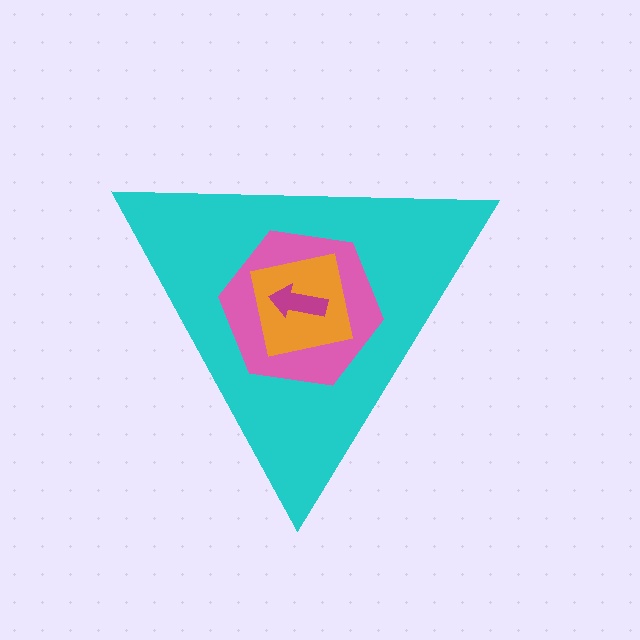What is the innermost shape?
The magenta arrow.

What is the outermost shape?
The cyan triangle.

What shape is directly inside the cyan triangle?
The pink hexagon.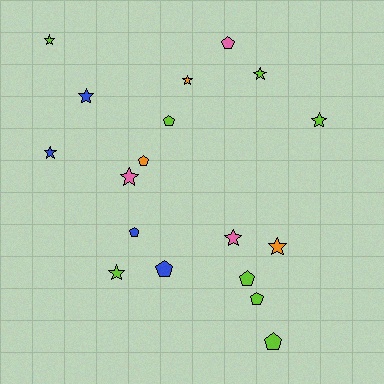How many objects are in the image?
There are 18 objects.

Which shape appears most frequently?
Star, with 10 objects.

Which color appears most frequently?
Lime, with 8 objects.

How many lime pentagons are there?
There are 4 lime pentagons.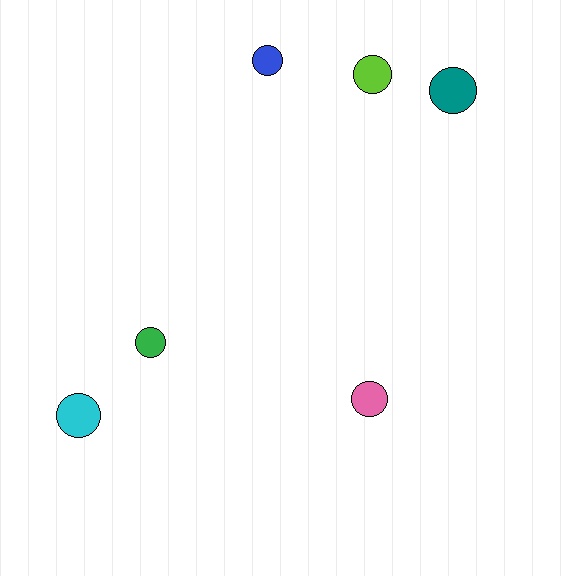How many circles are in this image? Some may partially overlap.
There are 6 circles.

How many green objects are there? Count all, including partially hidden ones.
There is 1 green object.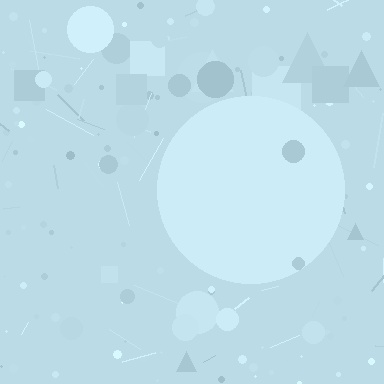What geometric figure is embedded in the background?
A circle is embedded in the background.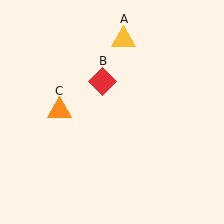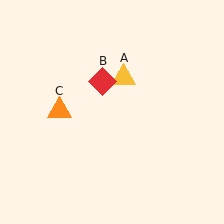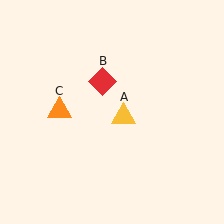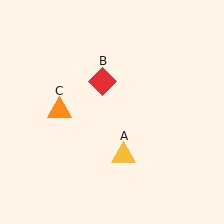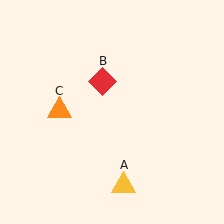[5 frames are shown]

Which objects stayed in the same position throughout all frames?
Red diamond (object B) and orange triangle (object C) remained stationary.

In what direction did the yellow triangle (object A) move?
The yellow triangle (object A) moved down.